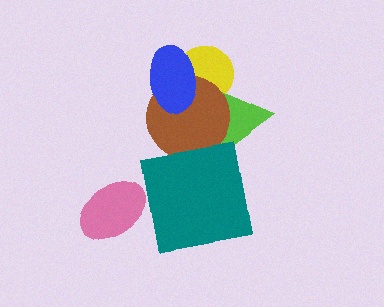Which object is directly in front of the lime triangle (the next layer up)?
The brown circle is directly in front of the lime triangle.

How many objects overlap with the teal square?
0 objects overlap with the teal square.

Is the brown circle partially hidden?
Yes, it is partially covered by another shape.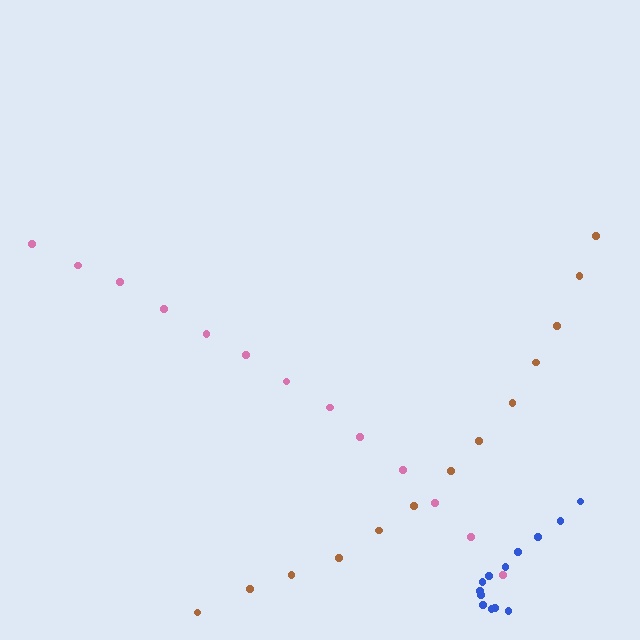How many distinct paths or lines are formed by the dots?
There are 3 distinct paths.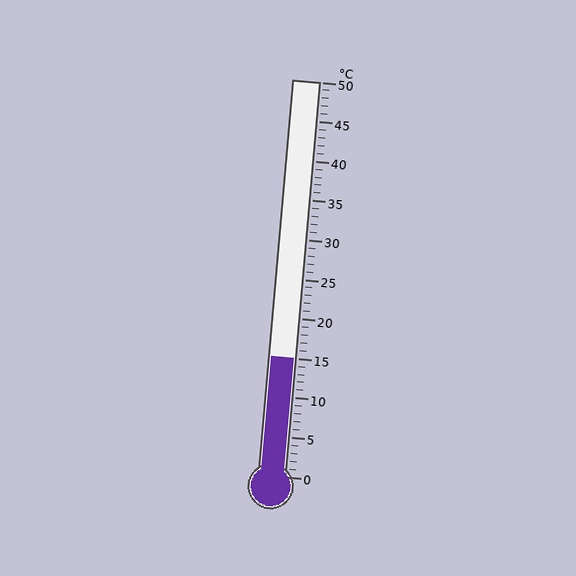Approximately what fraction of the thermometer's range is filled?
The thermometer is filled to approximately 30% of its range.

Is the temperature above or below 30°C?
The temperature is below 30°C.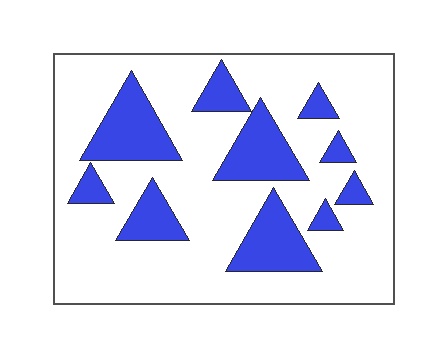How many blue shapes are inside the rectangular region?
10.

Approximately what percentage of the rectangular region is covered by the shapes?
Approximately 25%.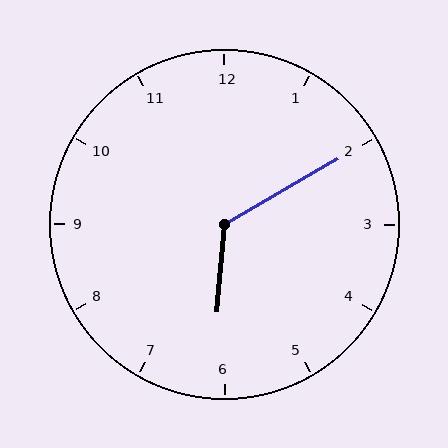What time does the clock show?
6:10.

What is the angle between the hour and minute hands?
Approximately 125 degrees.